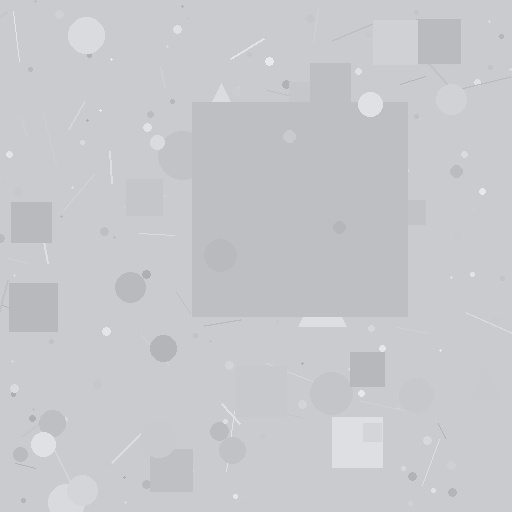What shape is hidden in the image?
A square is hidden in the image.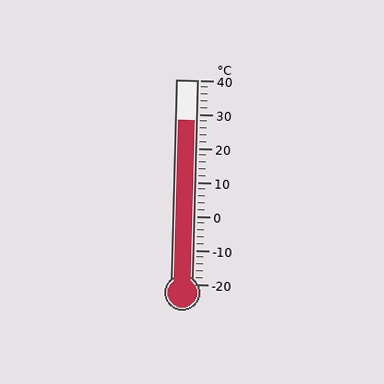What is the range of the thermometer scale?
The thermometer scale ranges from -20°C to 40°C.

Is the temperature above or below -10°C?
The temperature is above -10°C.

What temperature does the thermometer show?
The thermometer shows approximately 28°C.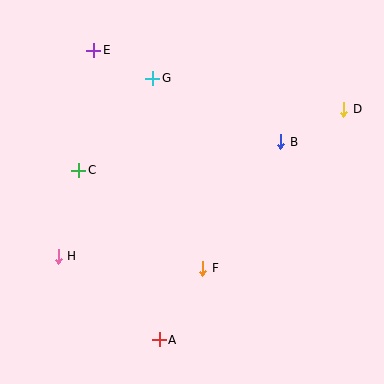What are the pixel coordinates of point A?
Point A is at (159, 340).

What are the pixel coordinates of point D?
Point D is at (344, 109).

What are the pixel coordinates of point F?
Point F is at (203, 268).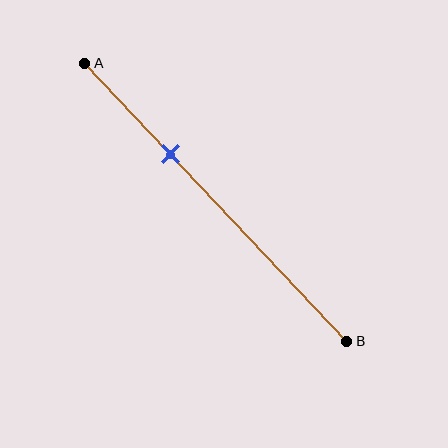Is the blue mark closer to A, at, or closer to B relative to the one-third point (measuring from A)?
The blue mark is approximately at the one-third point of segment AB.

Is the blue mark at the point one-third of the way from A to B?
Yes, the mark is approximately at the one-third point.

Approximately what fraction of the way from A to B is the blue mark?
The blue mark is approximately 35% of the way from A to B.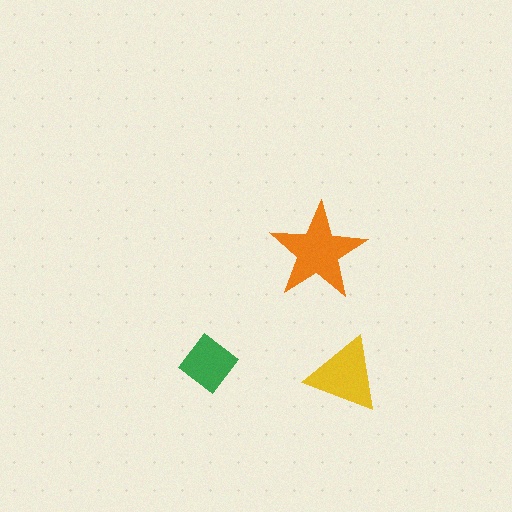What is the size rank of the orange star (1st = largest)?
1st.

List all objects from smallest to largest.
The green diamond, the yellow triangle, the orange star.